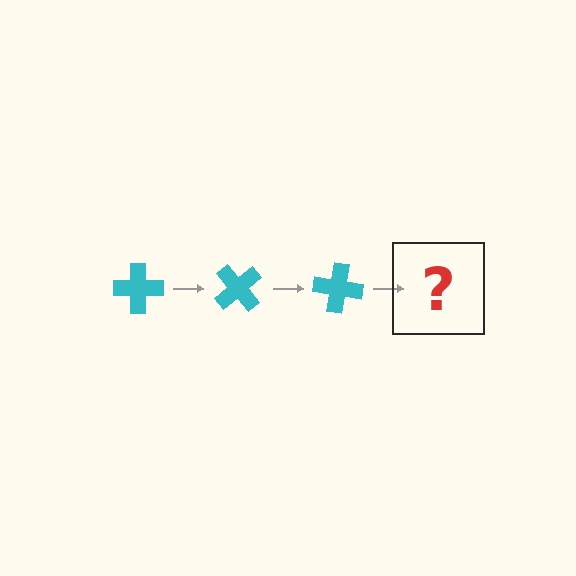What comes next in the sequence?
The next element should be a cyan cross rotated 150 degrees.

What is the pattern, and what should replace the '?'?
The pattern is that the cross rotates 50 degrees each step. The '?' should be a cyan cross rotated 150 degrees.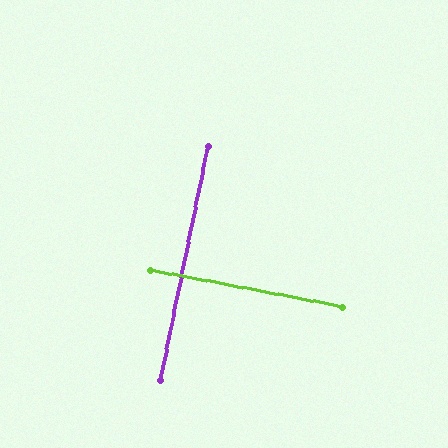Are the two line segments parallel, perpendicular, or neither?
Perpendicular — they meet at approximately 89°.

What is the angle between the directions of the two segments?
Approximately 89 degrees.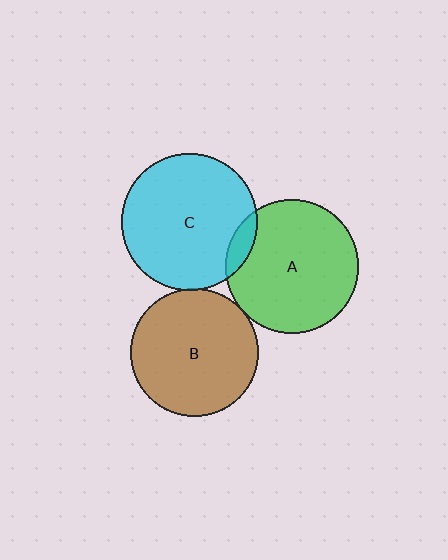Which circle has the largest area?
Circle C (cyan).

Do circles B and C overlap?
Yes.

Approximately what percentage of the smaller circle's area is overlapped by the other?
Approximately 5%.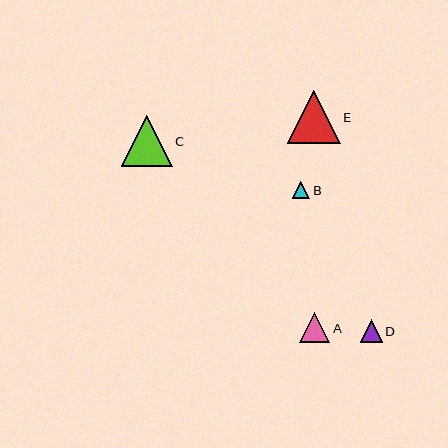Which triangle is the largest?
Triangle E is the largest with a size of approximately 53 pixels.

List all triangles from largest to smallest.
From largest to smallest: E, C, A, D, B.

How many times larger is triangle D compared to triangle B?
Triangle D is approximately 1.3 times the size of triangle B.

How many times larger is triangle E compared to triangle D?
Triangle E is approximately 2.4 times the size of triangle D.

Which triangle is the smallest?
Triangle B is the smallest with a size of approximately 17 pixels.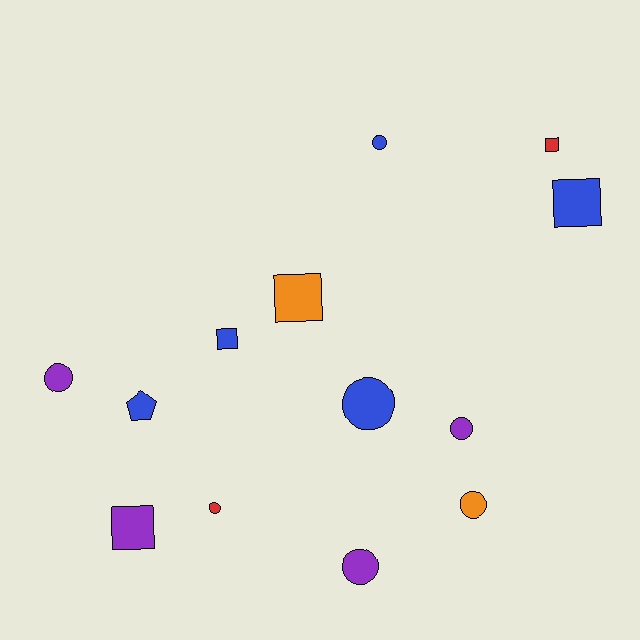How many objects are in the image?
There are 13 objects.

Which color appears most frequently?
Blue, with 5 objects.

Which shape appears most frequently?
Circle, with 7 objects.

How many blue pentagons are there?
There is 1 blue pentagon.